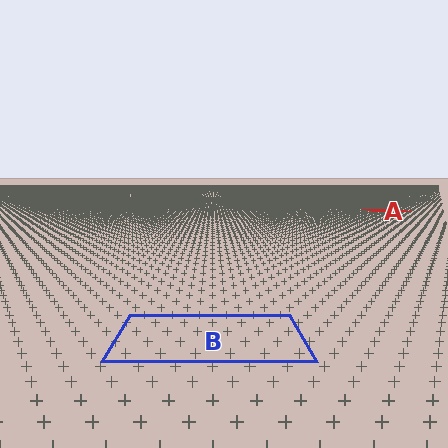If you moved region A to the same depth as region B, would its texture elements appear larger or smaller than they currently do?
They would appear larger. At a closer depth, the same texture elements are projected at a bigger on-screen size.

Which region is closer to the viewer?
Region B is closer. The texture elements there are larger and more spread out.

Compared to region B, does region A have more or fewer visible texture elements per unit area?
Region A has more texture elements per unit area — they are packed more densely because it is farther away.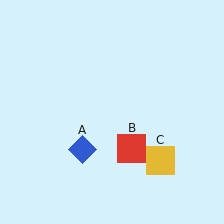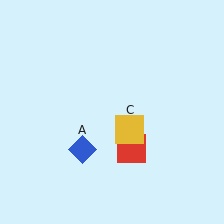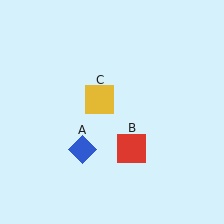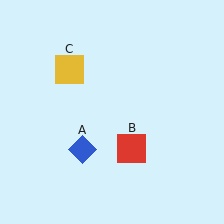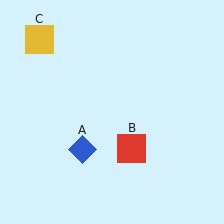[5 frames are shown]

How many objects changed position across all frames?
1 object changed position: yellow square (object C).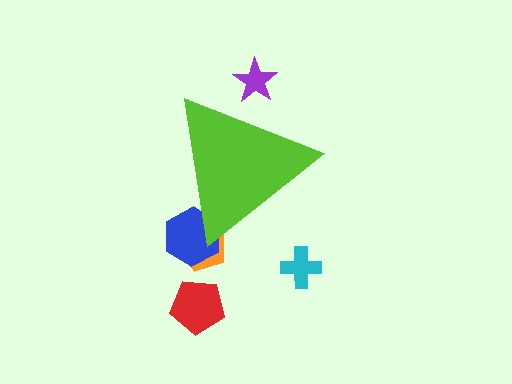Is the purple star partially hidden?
Yes, the purple star is partially hidden behind the lime triangle.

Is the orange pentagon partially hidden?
Yes, the orange pentagon is partially hidden behind the lime triangle.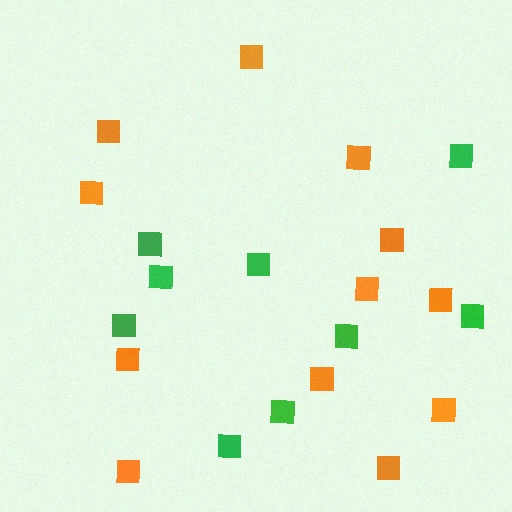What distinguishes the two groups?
There are 2 groups: one group of orange squares (12) and one group of green squares (9).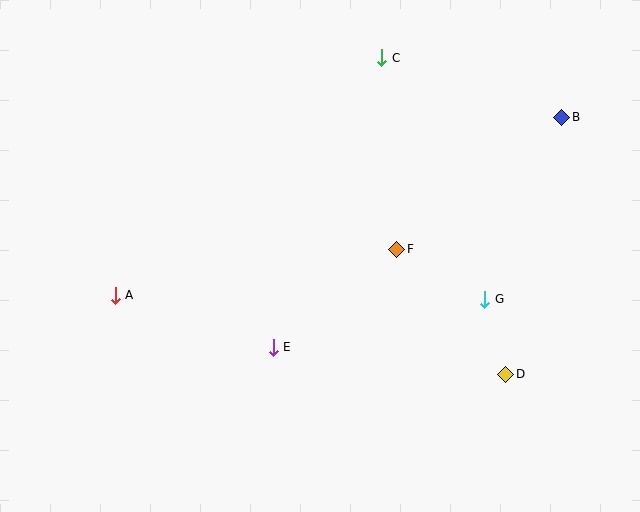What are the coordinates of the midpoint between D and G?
The midpoint between D and G is at (495, 337).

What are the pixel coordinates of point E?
Point E is at (273, 347).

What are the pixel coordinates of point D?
Point D is at (506, 374).